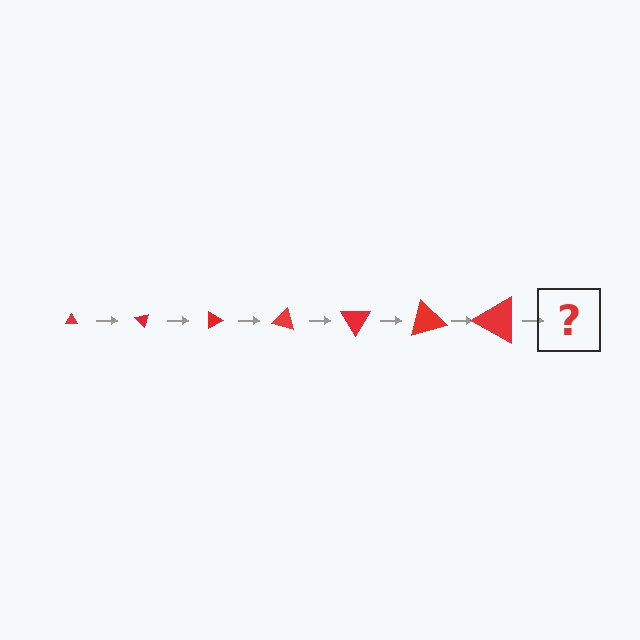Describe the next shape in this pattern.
It should be a triangle, larger than the previous one and rotated 315 degrees from the start.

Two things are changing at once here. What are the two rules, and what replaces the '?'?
The two rules are that the triangle grows larger each step and it rotates 45 degrees each step. The '?' should be a triangle, larger than the previous one and rotated 315 degrees from the start.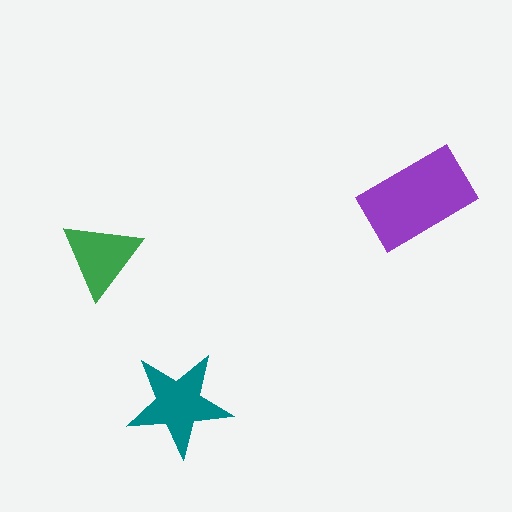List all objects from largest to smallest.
The purple rectangle, the teal star, the green triangle.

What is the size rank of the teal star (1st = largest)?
2nd.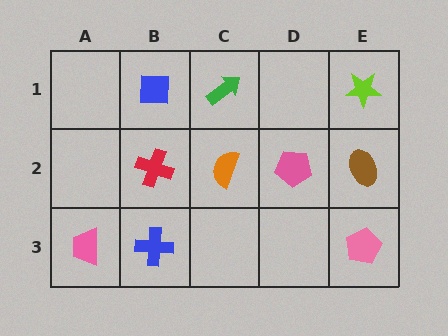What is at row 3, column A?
A pink trapezoid.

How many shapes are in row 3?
3 shapes.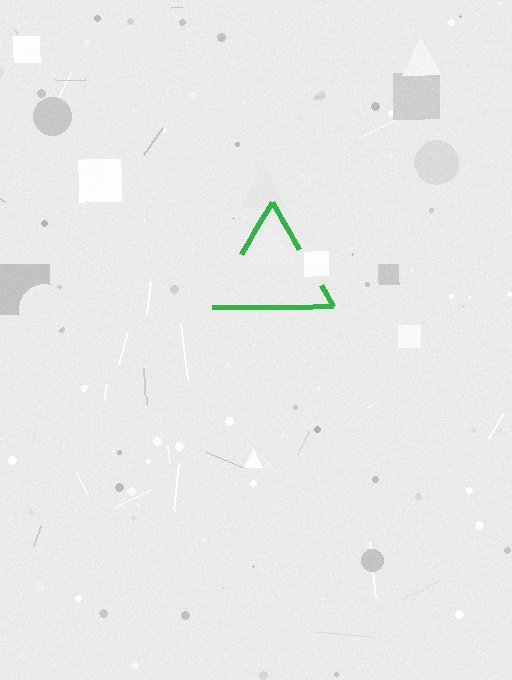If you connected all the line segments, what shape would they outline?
They would outline a triangle.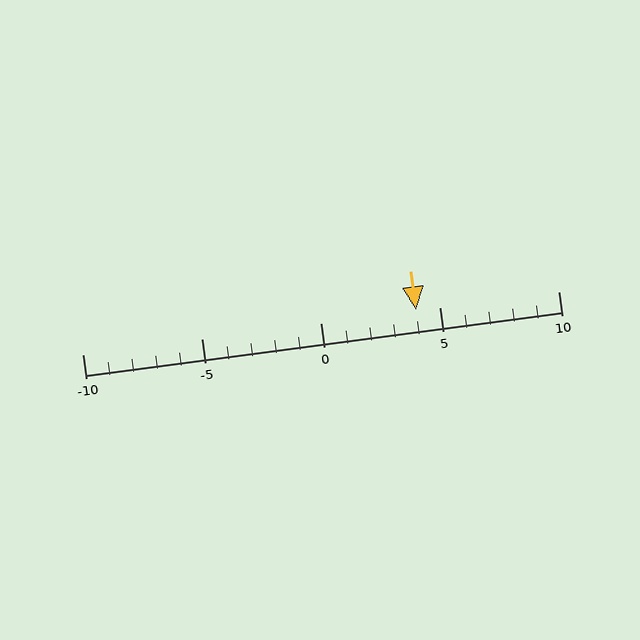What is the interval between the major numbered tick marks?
The major tick marks are spaced 5 units apart.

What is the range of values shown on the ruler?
The ruler shows values from -10 to 10.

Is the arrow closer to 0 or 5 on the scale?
The arrow is closer to 5.